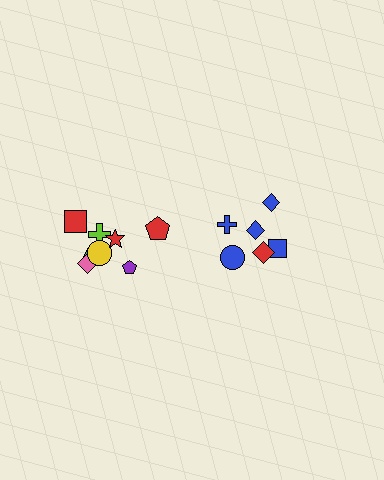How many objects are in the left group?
There are 8 objects.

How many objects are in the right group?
There are 6 objects.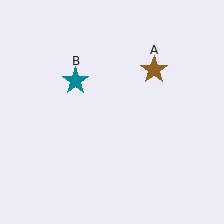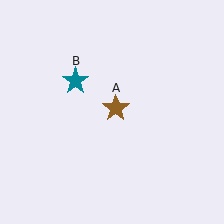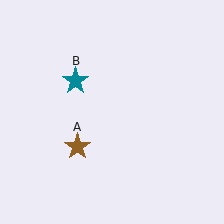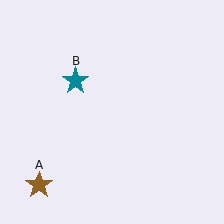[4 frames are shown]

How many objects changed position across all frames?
1 object changed position: brown star (object A).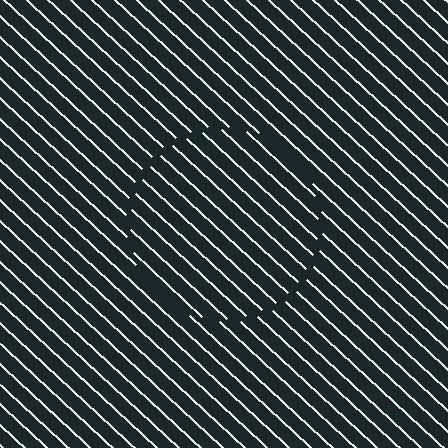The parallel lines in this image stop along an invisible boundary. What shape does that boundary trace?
An illusory circle. The interior of the shape contains the same grating, shifted by half a period — the contour is defined by the phase discontinuity where line-ends from the inner and outer gratings abut.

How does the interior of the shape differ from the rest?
The interior of the shape contains the same grating, shifted by half a period — the contour is defined by the phase discontinuity where line-ends from the inner and outer gratings abut.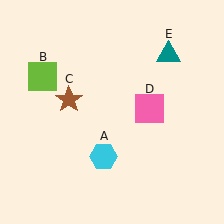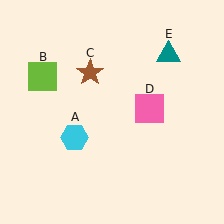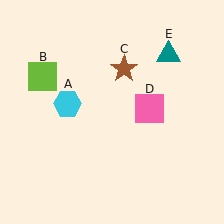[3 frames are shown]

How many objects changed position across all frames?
2 objects changed position: cyan hexagon (object A), brown star (object C).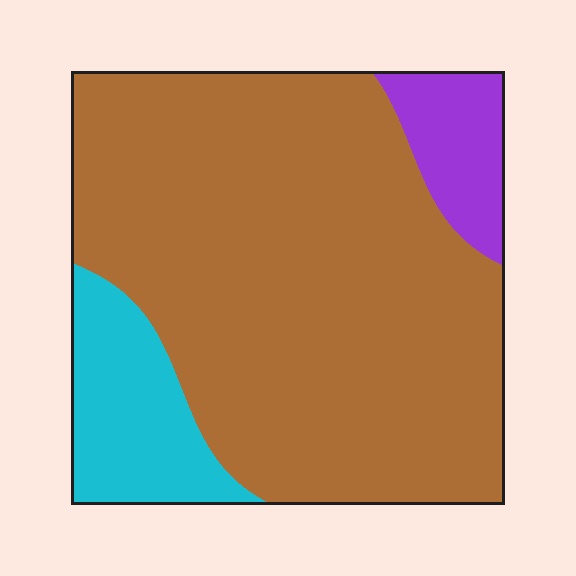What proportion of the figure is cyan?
Cyan covers 14% of the figure.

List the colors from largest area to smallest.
From largest to smallest: brown, cyan, purple.